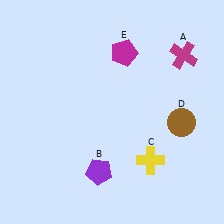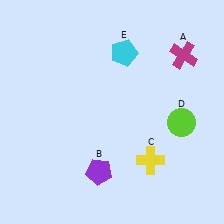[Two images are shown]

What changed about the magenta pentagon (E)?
In Image 1, E is magenta. In Image 2, it changed to cyan.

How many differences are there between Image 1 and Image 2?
There are 2 differences between the two images.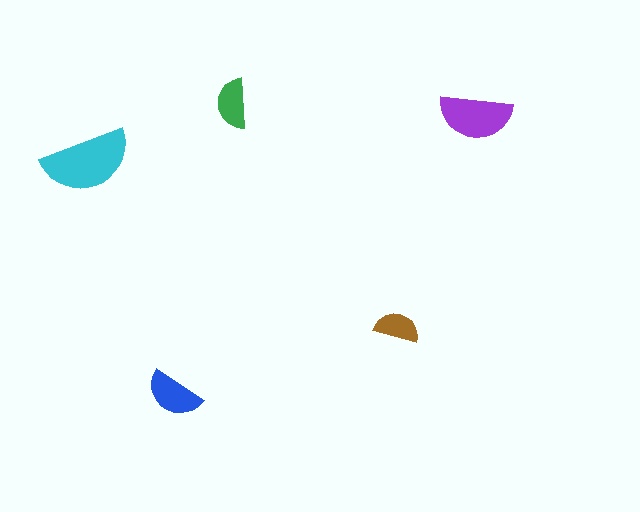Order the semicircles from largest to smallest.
the cyan one, the purple one, the blue one, the green one, the brown one.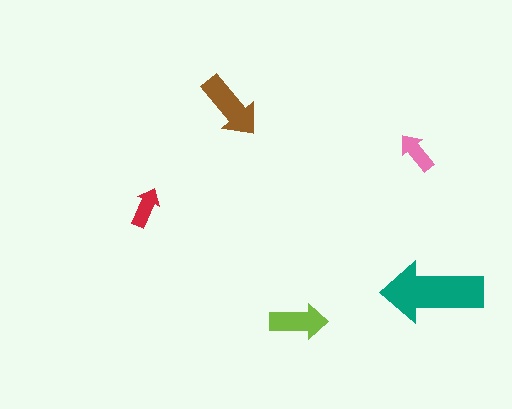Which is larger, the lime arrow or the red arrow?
The lime one.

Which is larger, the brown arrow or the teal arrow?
The teal one.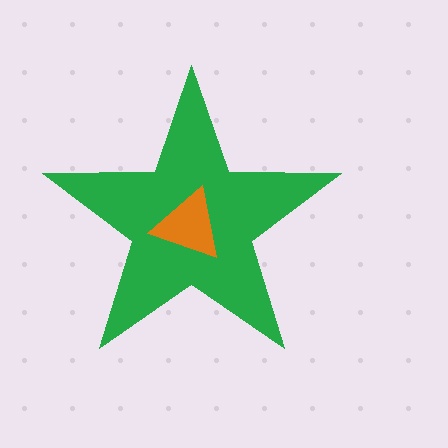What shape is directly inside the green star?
The orange triangle.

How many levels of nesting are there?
2.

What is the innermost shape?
The orange triangle.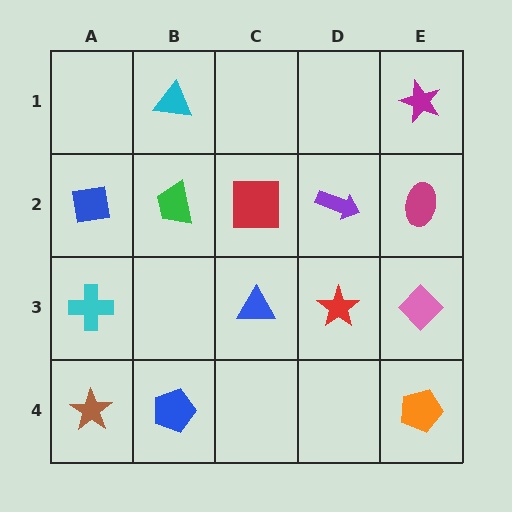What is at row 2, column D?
A purple arrow.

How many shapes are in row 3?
4 shapes.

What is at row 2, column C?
A red square.